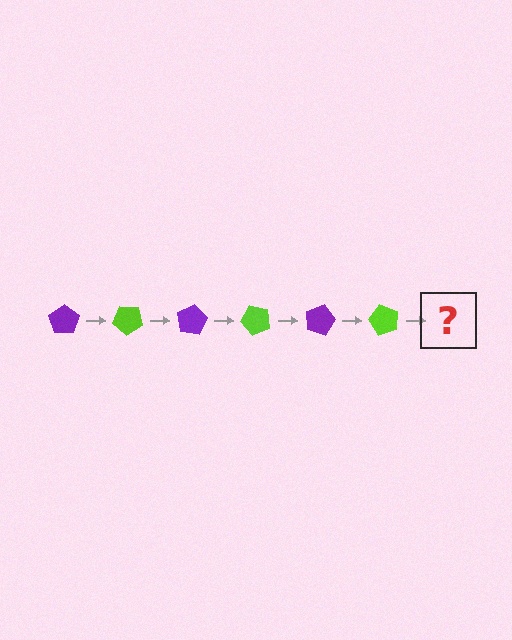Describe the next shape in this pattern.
It should be a purple pentagon, rotated 240 degrees from the start.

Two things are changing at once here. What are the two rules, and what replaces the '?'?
The two rules are that it rotates 40 degrees each step and the color cycles through purple and lime. The '?' should be a purple pentagon, rotated 240 degrees from the start.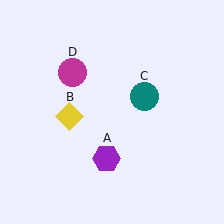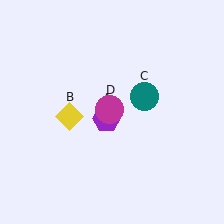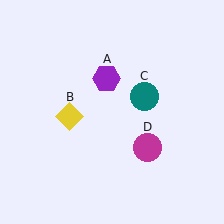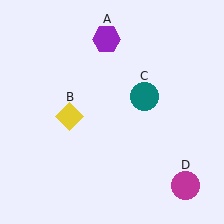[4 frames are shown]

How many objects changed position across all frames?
2 objects changed position: purple hexagon (object A), magenta circle (object D).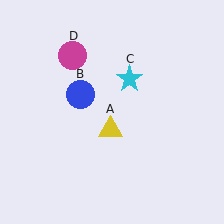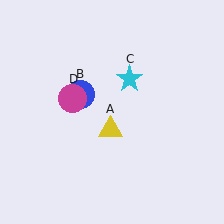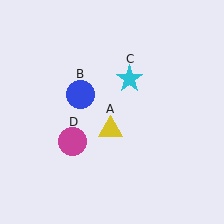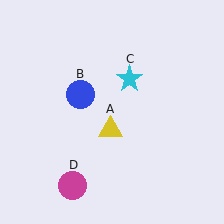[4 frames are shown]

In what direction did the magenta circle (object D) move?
The magenta circle (object D) moved down.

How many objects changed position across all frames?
1 object changed position: magenta circle (object D).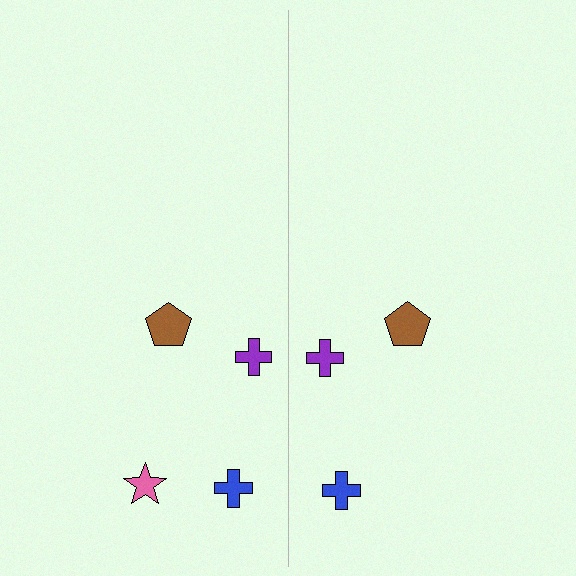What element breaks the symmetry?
A pink star is missing from the right side.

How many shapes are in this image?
There are 7 shapes in this image.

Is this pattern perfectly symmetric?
No, the pattern is not perfectly symmetric. A pink star is missing from the right side.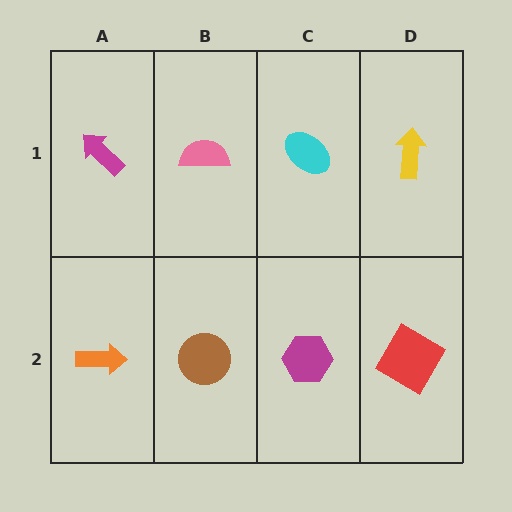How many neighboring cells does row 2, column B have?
3.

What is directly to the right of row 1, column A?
A pink semicircle.